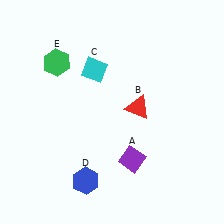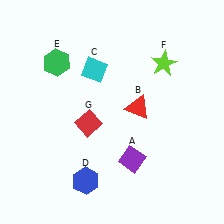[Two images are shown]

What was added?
A lime star (F), a red diamond (G) were added in Image 2.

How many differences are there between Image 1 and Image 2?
There are 2 differences between the two images.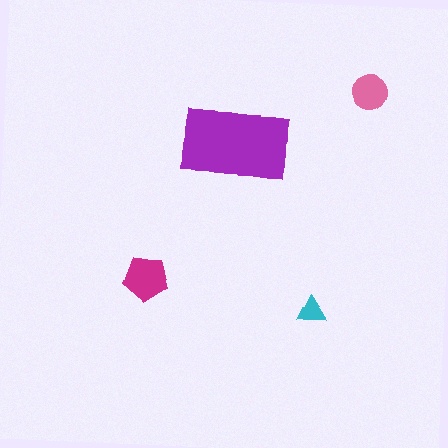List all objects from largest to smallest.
The purple rectangle, the magenta pentagon, the pink circle, the cyan triangle.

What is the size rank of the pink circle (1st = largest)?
3rd.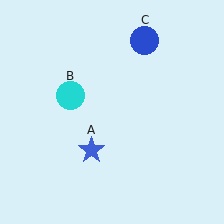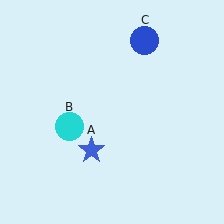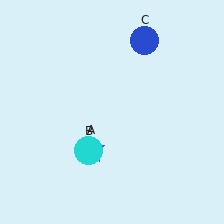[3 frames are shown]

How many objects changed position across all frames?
1 object changed position: cyan circle (object B).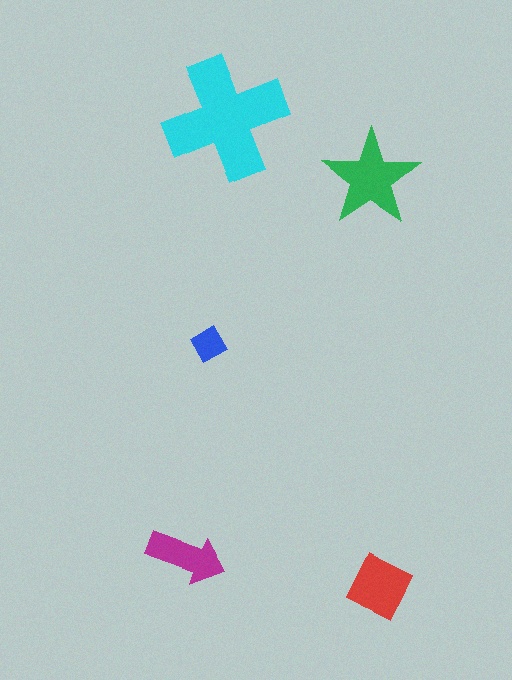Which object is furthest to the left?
The magenta arrow is leftmost.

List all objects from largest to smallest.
The cyan cross, the green star, the red square, the magenta arrow, the blue diamond.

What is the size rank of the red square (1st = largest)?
3rd.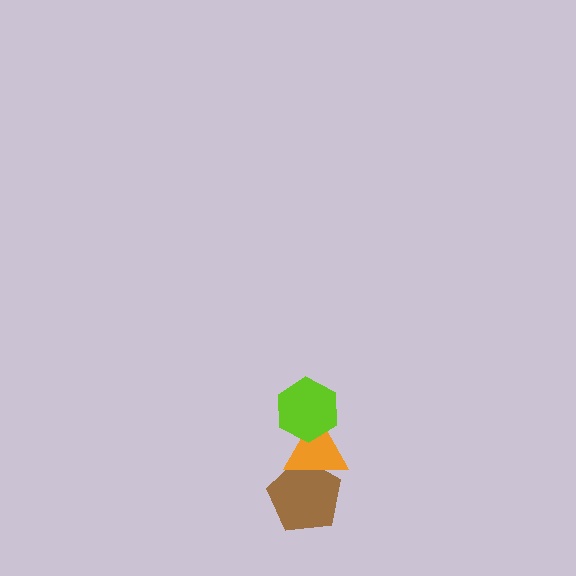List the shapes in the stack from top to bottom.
From top to bottom: the lime hexagon, the orange triangle, the brown pentagon.